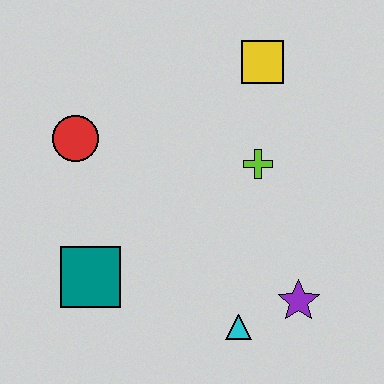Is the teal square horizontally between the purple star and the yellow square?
No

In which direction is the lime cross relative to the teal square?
The lime cross is to the right of the teal square.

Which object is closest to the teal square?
The red circle is closest to the teal square.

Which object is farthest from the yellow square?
The teal square is farthest from the yellow square.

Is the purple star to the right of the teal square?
Yes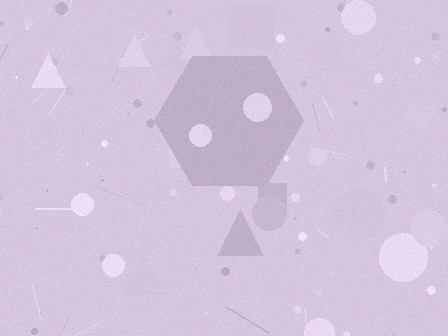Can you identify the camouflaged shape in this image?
The camouflaged shape is a hexagon.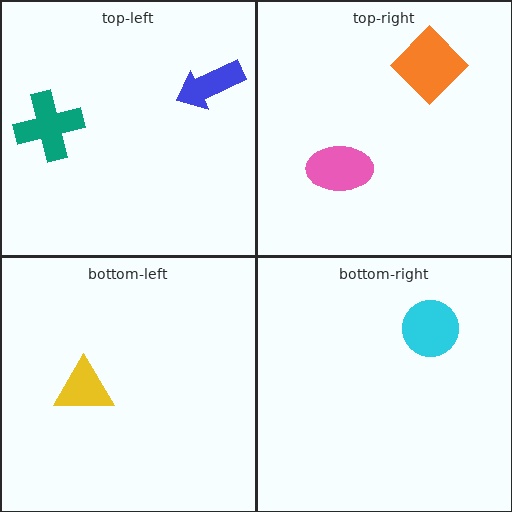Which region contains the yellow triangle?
The bottom-left region.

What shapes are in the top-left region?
The teal cross, the blue arrow.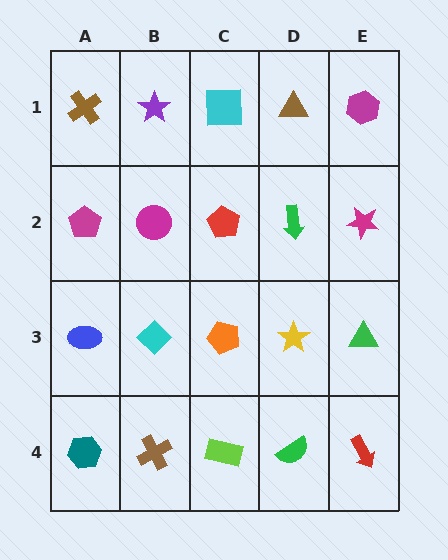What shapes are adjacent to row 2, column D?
A brown triangle (row 1, column D), a yellow star (row 3, column D), a red pentagon (row 2, column C), a magenta star (row 2, column E).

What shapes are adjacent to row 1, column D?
A green arrow (row 2, column D), a cyan square (row 1, column C), a magenta hexagon (row 1, column E).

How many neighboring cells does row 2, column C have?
4.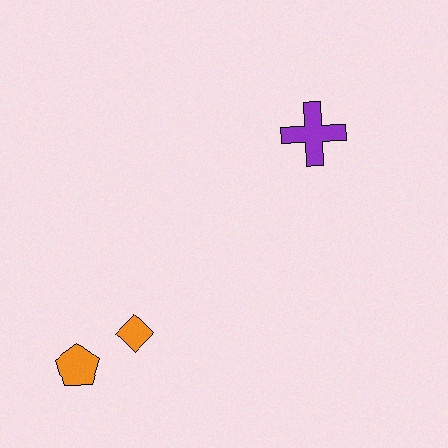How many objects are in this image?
There are 3 objects.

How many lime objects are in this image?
There are no lime objects.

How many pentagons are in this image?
There is 1 pentagon.